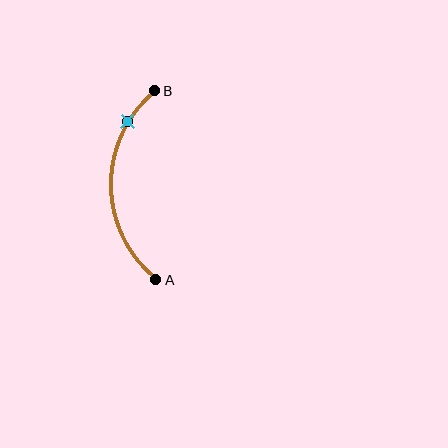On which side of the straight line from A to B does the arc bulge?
The arc bulges to the left of the straight line connecting A and B.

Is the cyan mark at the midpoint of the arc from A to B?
No. The cyan mark lies on the arc but is closer to endpoint B. The arc midpoint would be at the point on the curve equidistant along the arc from both A and B.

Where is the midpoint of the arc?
The arc midpoint is the point on the curve farthest from the straight line joining A and B. It sits to the left of that line.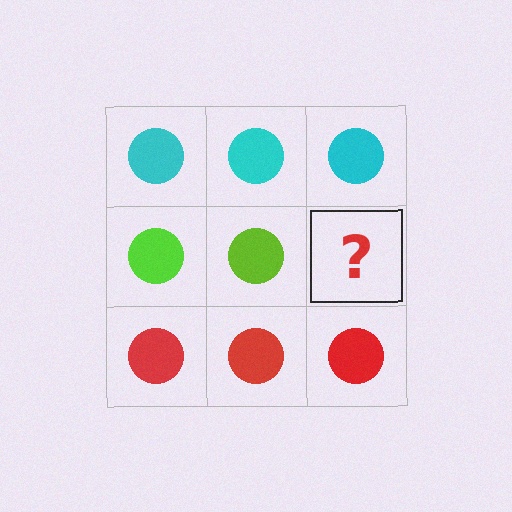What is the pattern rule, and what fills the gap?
The rule is that each row has a consistent color. The gap should be filled with a lime circle.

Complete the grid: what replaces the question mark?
The question mark should be replaced with a lime circle.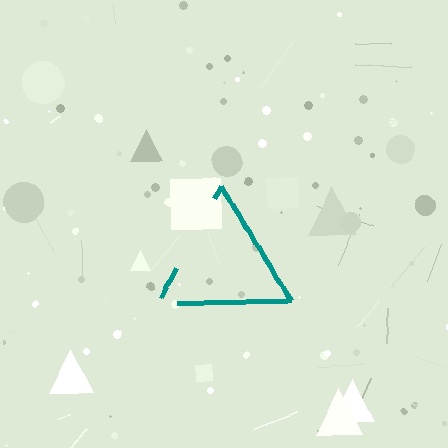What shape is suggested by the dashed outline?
The dashed outline suggests a triangle.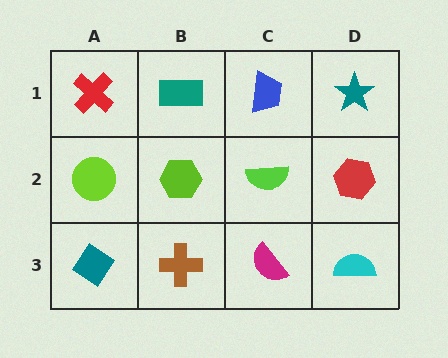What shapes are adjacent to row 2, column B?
A teal rectangle (row 1, column B), a brown cross (row 3, column B), a lime circle (row 2, column A), a lime semicircle (row 2, column C).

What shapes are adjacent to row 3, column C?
A lime semicircle (row 2, column C), a brown cross (row 3, column B), a cyan semicircle (row 3, column D).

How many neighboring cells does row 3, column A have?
2.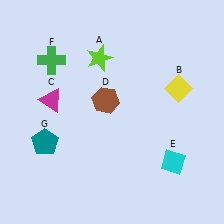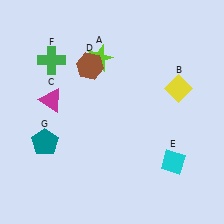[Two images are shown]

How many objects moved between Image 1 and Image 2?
1 object moved between the two images.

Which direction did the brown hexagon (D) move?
The brown hexagon (D) moved up.